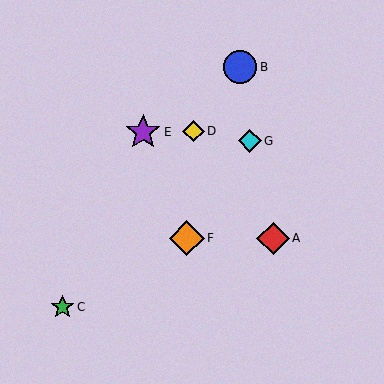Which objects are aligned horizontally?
Objects A, F are aligned horizontally.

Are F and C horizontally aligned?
No, F is at y≈238 and C is at y≈307.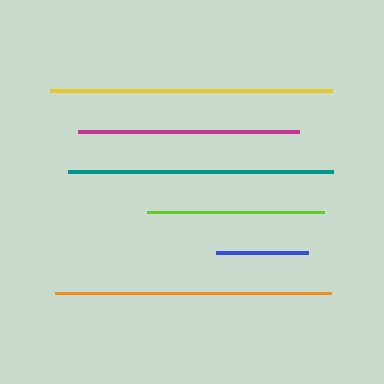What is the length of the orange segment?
The orange segment is approximately 276 pixels long.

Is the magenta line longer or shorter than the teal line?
The teal line is longer than the magenta line.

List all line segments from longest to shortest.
From longest to shortest: yellow, orange, teal, magenta, lime, blue.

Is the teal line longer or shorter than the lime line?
The teal line is longer than the lime line.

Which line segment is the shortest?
The blue line is the shortest at approximately 92 pixels.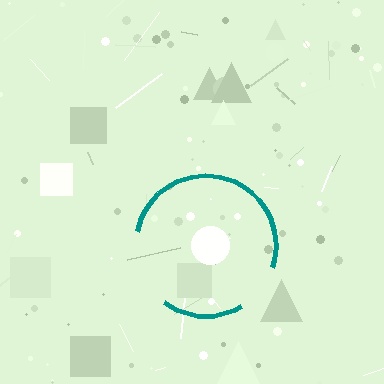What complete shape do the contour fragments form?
The contour fragments form a circle.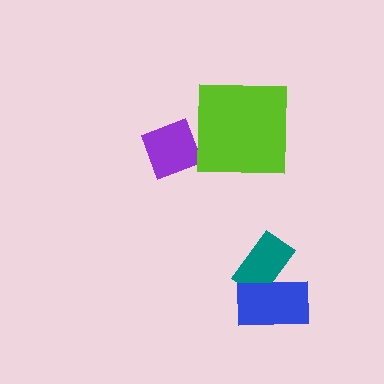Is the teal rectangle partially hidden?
Yes, it is partially covered by another shape.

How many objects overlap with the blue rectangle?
1 object overlaps with the blue rectangle.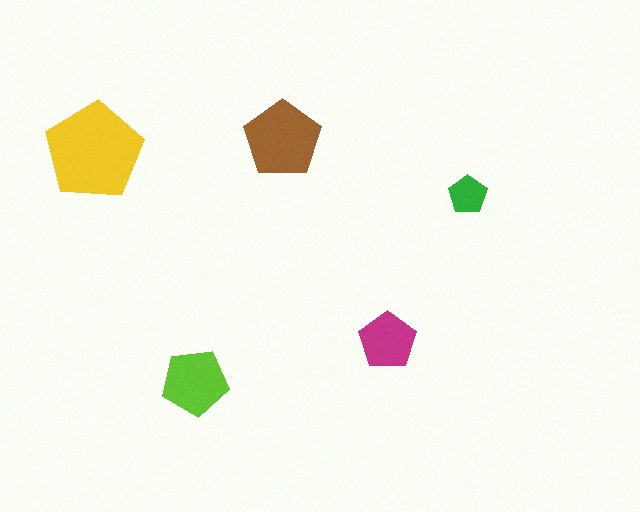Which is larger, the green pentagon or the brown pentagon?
The brown one.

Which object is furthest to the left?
The yellow pentagon is leftmost.